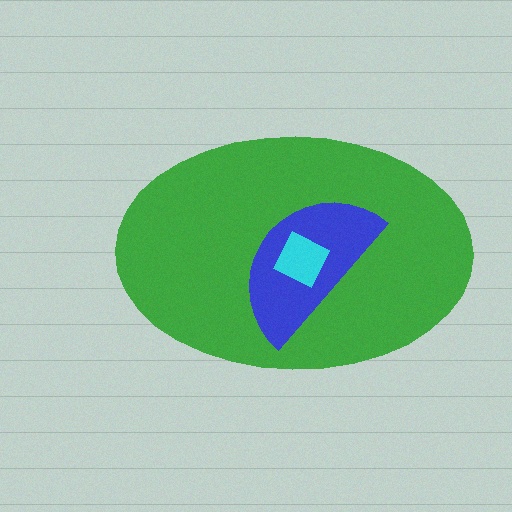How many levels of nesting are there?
3.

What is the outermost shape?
The green ellipse.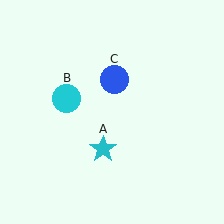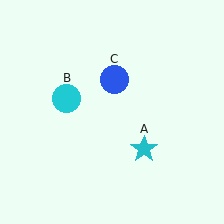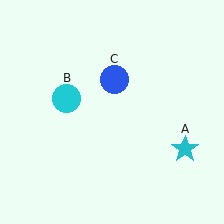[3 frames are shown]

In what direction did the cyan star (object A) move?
The cyan star (object A) moved right.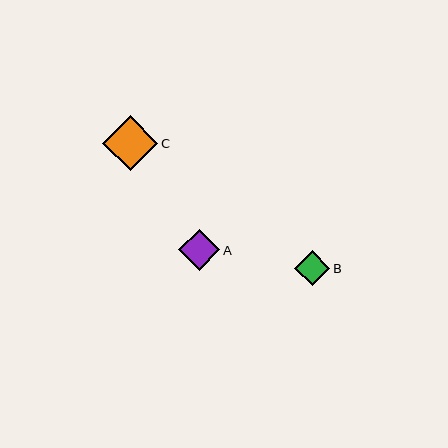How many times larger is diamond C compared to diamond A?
Diamond C is approximately 1.3 times the size of diamond A.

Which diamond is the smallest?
Diamond B is the smallest with a size of approximately 35 pixels.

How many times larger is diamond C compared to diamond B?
Diamond C is approximately 1.6 times the size of diamond B.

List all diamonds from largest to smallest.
From largest to smallest: C, A, B.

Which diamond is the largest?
Diamond C is the largest with a size of approximately 55 pixels.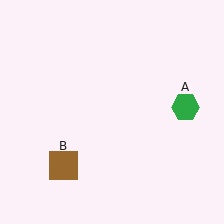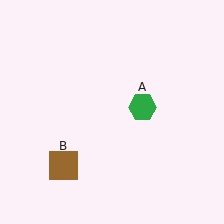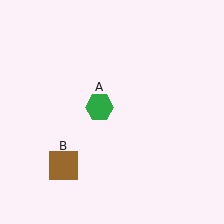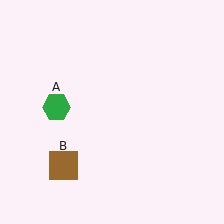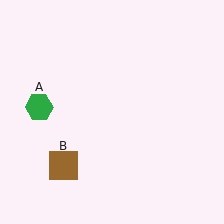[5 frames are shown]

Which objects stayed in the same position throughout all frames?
Brown square (object B) remained stationary.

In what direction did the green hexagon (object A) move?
The green hexagon (object A) moved left.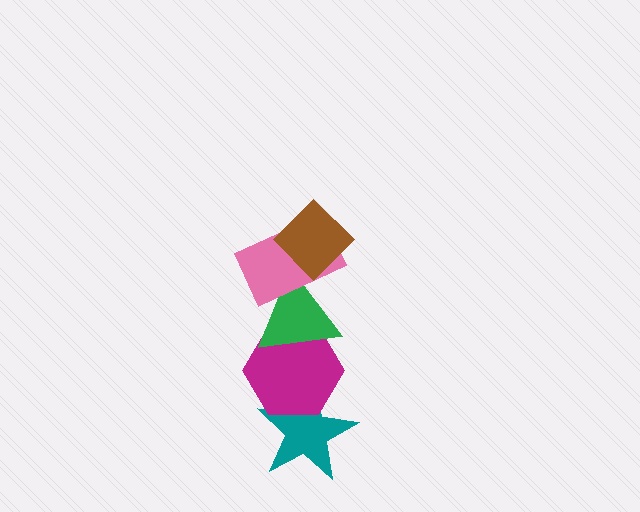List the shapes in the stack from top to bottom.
From top to bottom: the brown diamond, the pink rectangle, the green triangle, the magenta hexagon, the teal star.